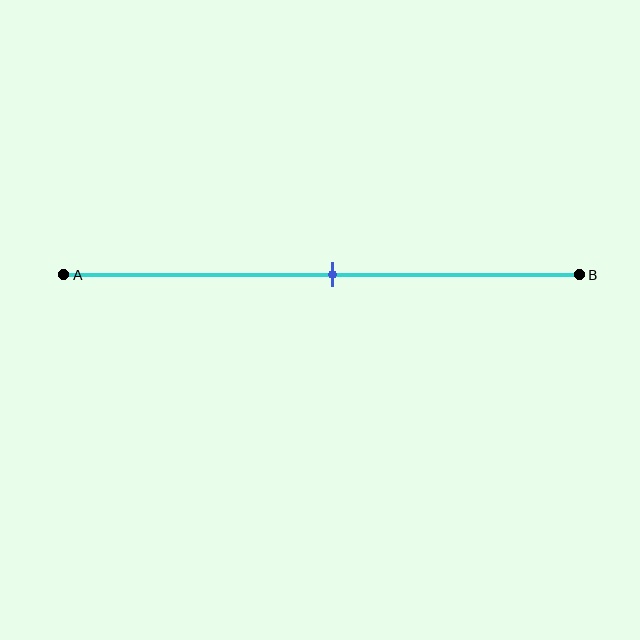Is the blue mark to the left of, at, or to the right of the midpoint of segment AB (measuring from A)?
The blue mark is approximately at the midpoint of segment AB.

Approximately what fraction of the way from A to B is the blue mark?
The blue mark is approximately 50% of the way from A to B.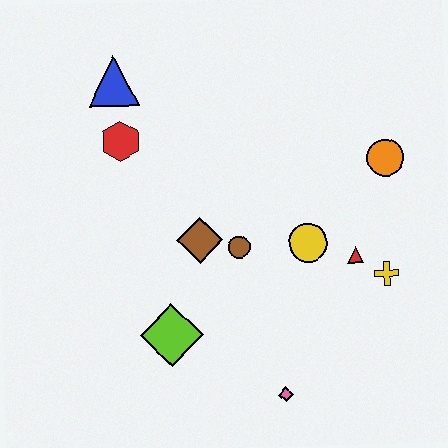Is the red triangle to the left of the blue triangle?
No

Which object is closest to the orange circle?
The red triangle is closest to the orange circle.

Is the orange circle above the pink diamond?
Yes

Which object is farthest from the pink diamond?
The blue triangle is farthest from the pink diamond.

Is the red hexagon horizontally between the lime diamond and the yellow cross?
No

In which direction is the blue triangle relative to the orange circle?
The blue triangle is to the left of the orange circle.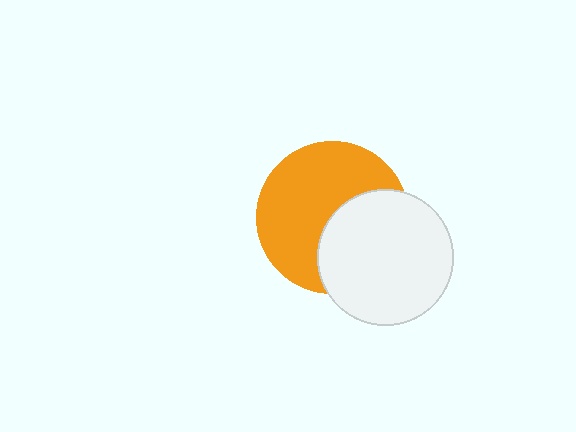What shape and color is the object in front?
The object in front is a white circle.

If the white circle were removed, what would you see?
You would see the complete orange circle.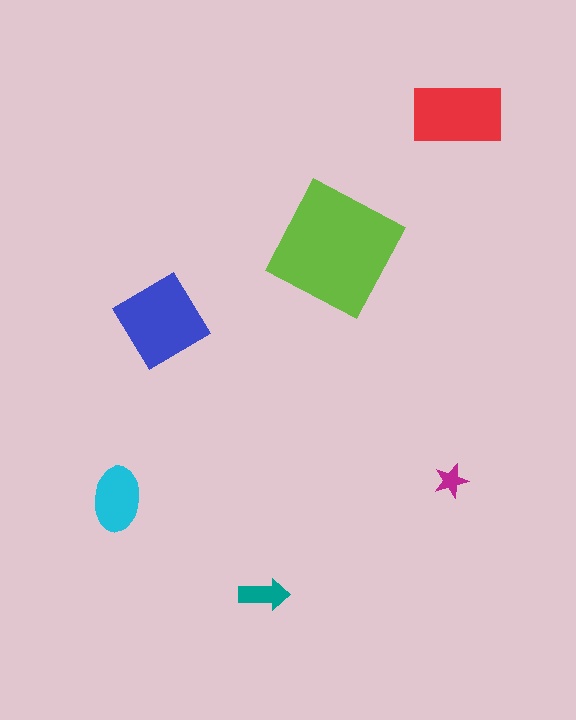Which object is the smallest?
The magenta star.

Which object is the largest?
The lime square.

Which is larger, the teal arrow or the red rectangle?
The red rectangle.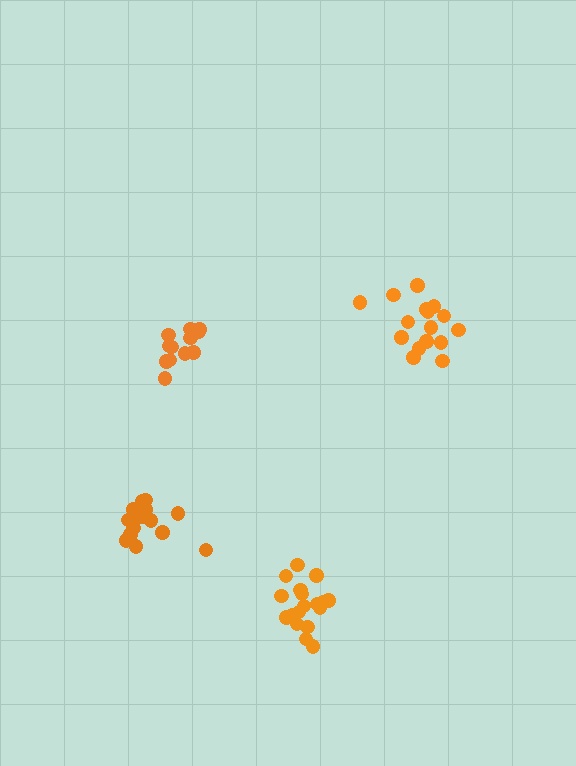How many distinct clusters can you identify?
There are 4 distinct clusters.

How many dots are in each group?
Group 1: 16 dots, Group 2: 12 dots, Group 3: 18 dots, Group 4: 16 dots (62 total).